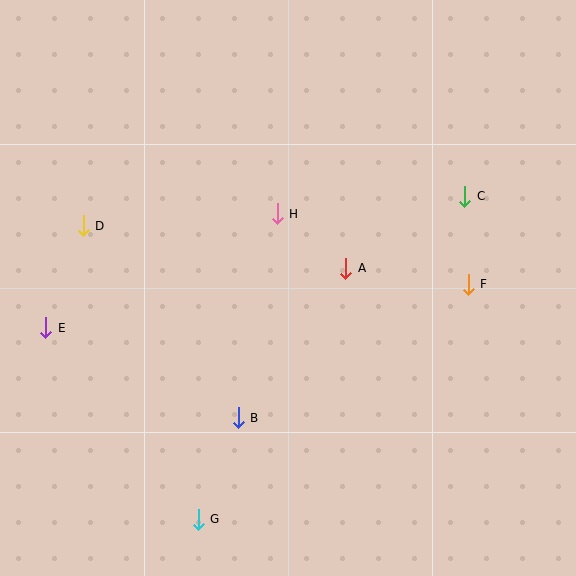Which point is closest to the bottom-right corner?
Point F is closest to the bottom-right corner.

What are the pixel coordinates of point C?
Point C is at (465, 196).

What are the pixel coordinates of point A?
Point A is at (346, 268).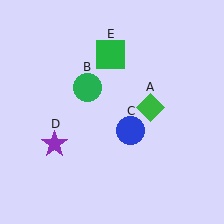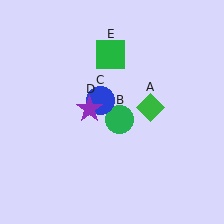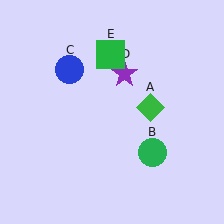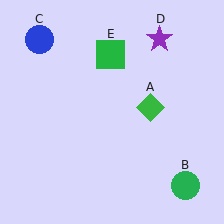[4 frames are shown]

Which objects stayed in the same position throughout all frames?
Green diamond (object A) and green square (object E) remained stationary.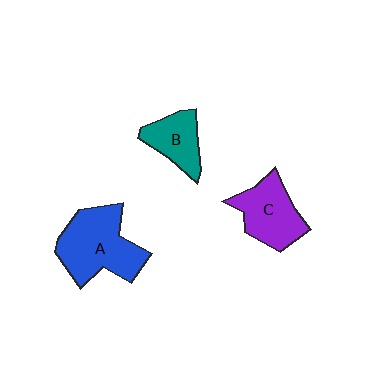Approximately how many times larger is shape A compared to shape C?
Approximately 1.3 times.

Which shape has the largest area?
Shape A (blue).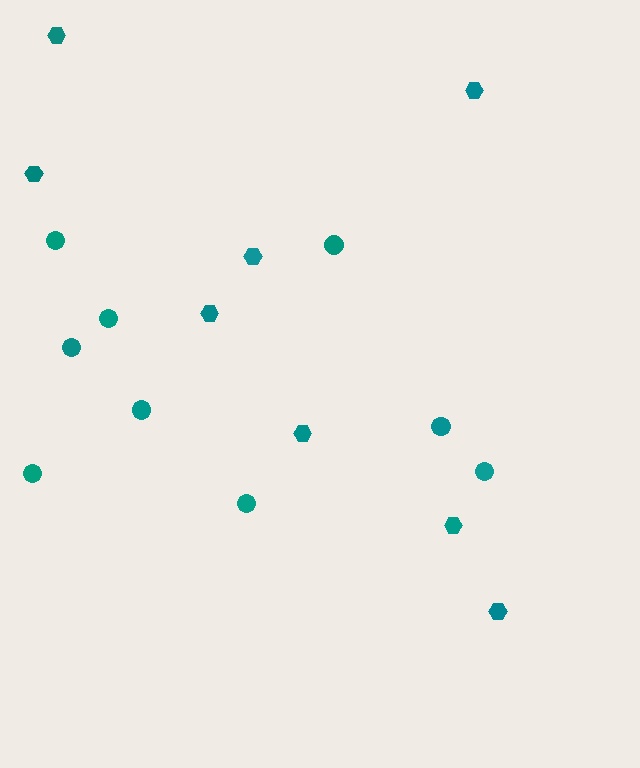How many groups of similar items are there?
There are 2 groups: one group of hexagons (8) and one group of circles (9).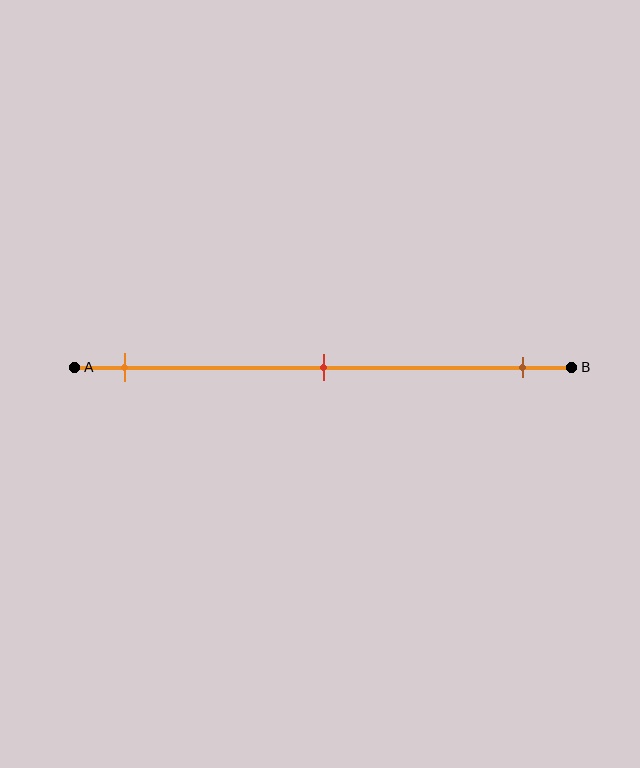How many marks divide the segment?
There are 3 marks dividing the segment.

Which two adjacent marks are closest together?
The orange and red marks are the closest adjacent pair.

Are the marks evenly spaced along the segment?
Yes, the marks are approximately evenly spaced.